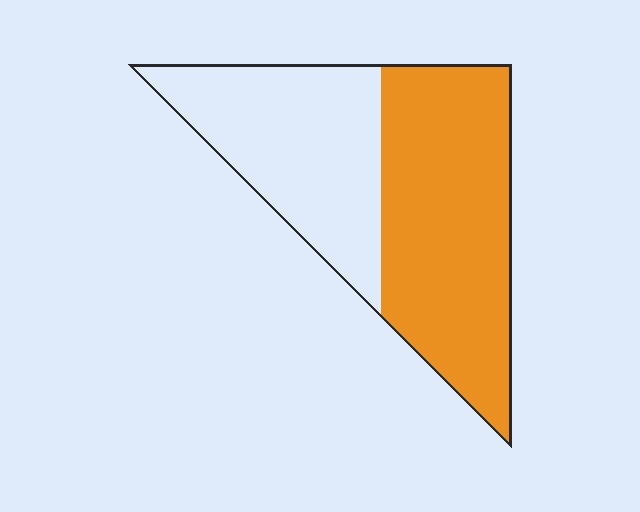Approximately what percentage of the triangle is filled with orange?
Approximately 55%.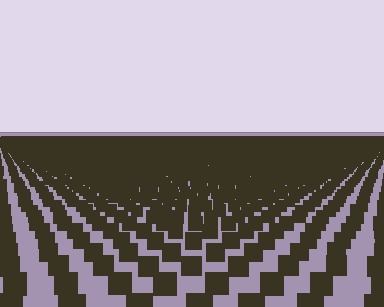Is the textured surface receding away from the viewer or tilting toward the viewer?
The surface is receding away from the viewer. Texture elements get smaller and denser toward the top.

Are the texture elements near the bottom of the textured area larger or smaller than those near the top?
Larger. Near the bottom, elements are closer to the viewer and appear at a bigger on-screen size.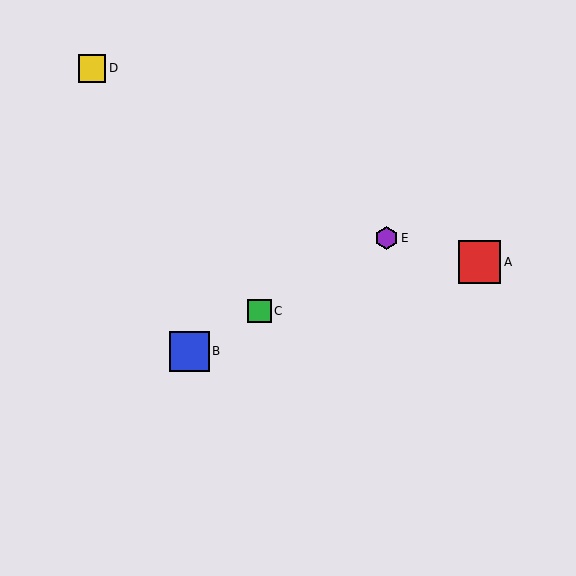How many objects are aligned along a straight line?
3 objects (B, C, E) are aligned along a straight line.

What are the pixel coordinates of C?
Object C is at (260, 311).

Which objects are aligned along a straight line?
Objects B, C, E are aligned along a straight line.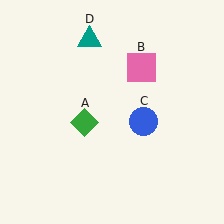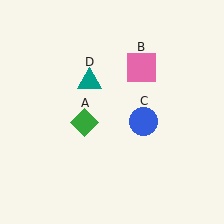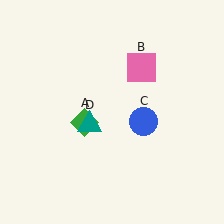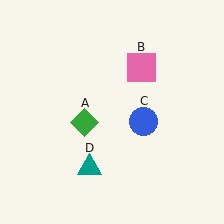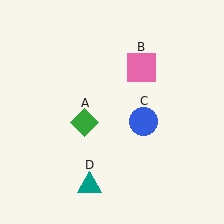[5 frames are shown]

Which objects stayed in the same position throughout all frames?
Green diamond (object A) and pink square (object B) and blue circle (object C) remained stationary.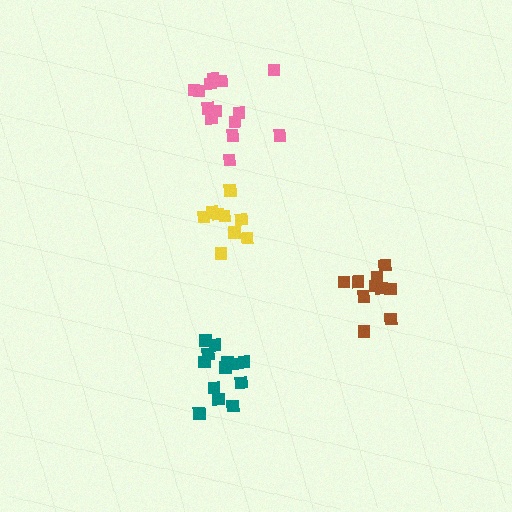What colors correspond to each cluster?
The clusters are colored: teal, yellow, pink, brown.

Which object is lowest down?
The teal cluster is bottommost.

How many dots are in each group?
Group 1: 13 dots, Group 2: 9 dots, Group 3: 14 dots, Group 4: 10 dots (46 total).